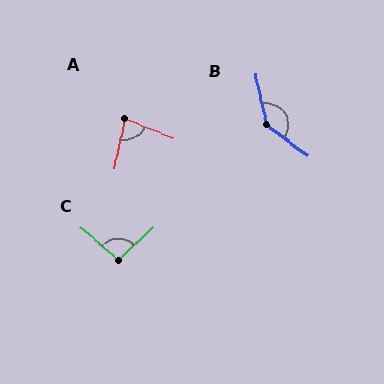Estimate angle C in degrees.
Approximately 96 degrees.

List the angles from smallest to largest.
A (80°), C (96°), B (139°).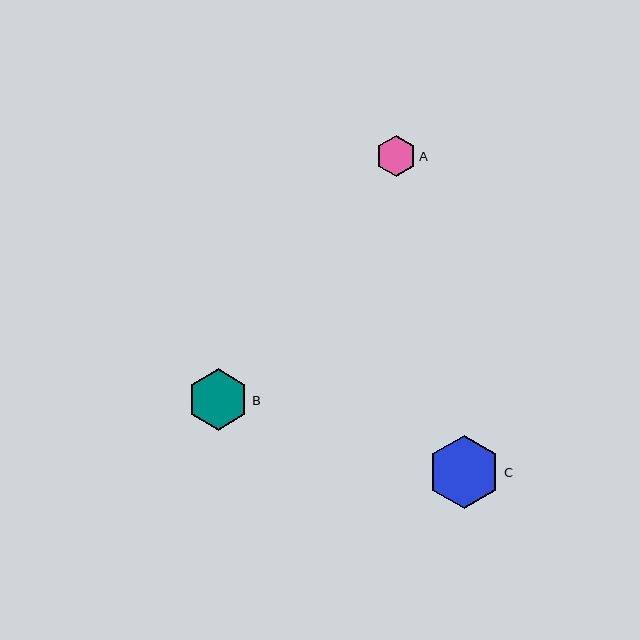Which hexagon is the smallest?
Hexagon A is the smallest with a size of approximately 41 pixels.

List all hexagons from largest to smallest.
From largest to smallest: C, B, A.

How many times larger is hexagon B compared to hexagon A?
Hexagon B is approximately 1.5 times the size of hexagon A.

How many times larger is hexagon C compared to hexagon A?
Hexagon C is approximately 1.8 times the size of hexagon A.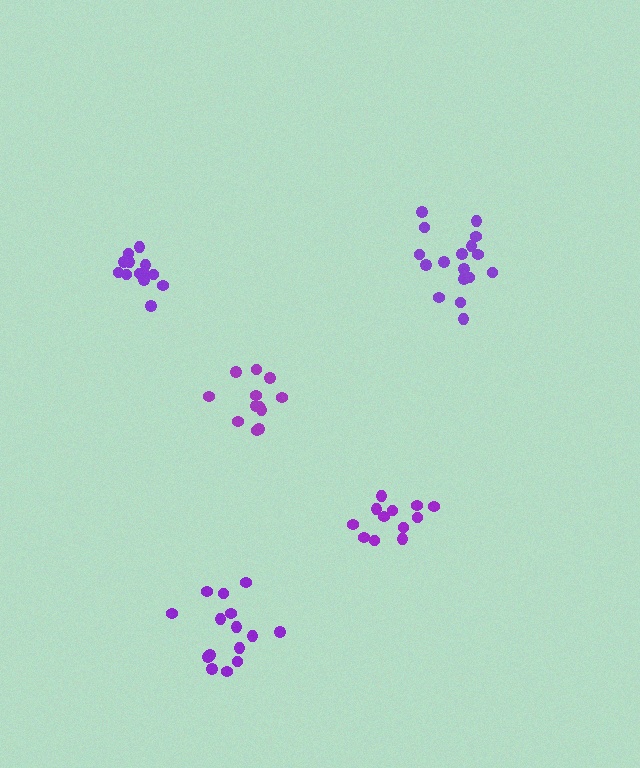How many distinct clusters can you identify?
There are 5 distinct clusters.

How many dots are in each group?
Group 1: 13 dots, Group 2: 12 dots, Group 3: 12 dots, Group 4: 15 dots, Group 5: 17 dots (69 total).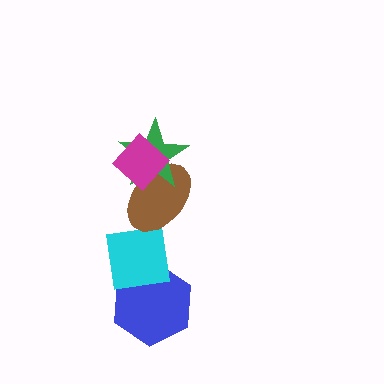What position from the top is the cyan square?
The cyan square is 4th from the top.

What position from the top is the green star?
The green star is 2nd from the top.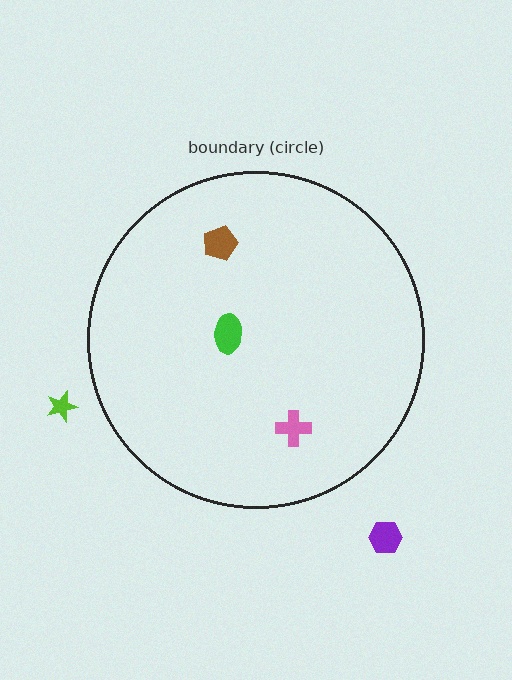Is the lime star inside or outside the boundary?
Outside.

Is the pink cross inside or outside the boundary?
Inside.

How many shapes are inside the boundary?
3 inside, 2 outside.